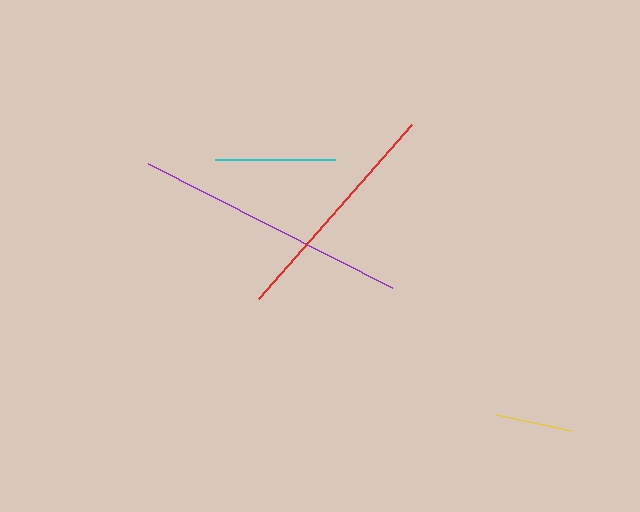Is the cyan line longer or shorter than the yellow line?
The cyan line is longer than the yellow line.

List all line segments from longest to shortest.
From longest to shortest: purple, red, cyan, yellow.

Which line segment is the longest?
The purple line is the longest at approximately 273 pixels.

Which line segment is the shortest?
The yellow line is the shortest at approximately 77 pixels.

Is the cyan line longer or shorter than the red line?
The red line is longer than the cyan line.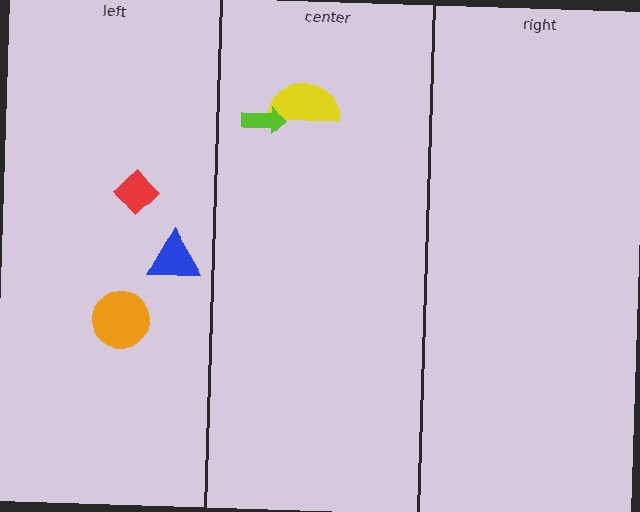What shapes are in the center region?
The yellow semicircle, the lime arrow.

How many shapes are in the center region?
2.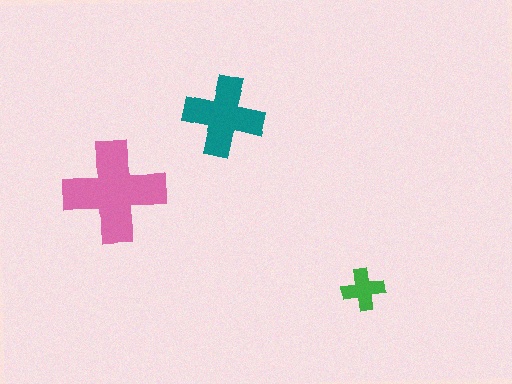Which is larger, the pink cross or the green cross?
The pink one.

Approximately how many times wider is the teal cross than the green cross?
About 2 times wider.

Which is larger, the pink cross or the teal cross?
The pink one.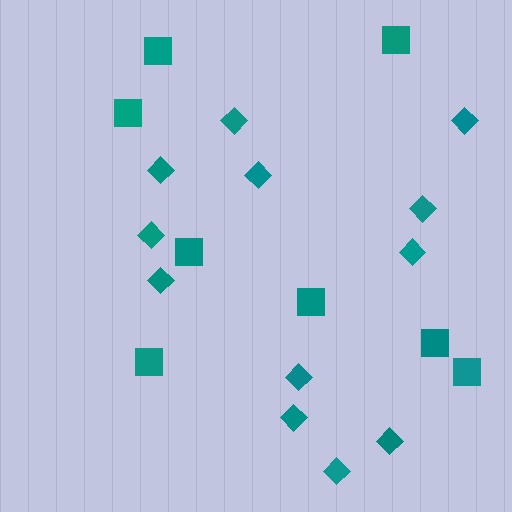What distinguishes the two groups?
There are 2 groups: one group of diamonds (12) and one group of squares (8).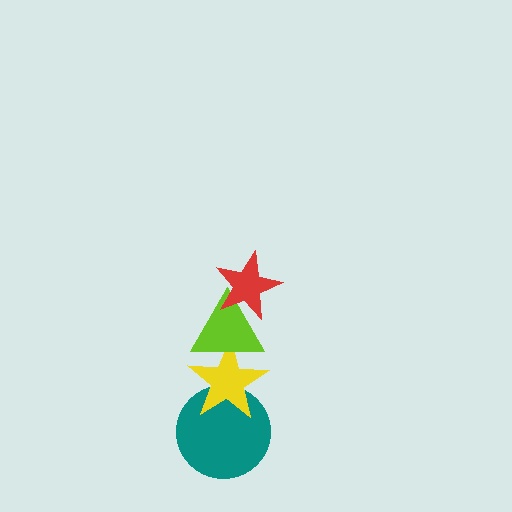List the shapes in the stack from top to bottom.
From top to bottom: the red star, the lime triangle, the yellow star, the teal circle.